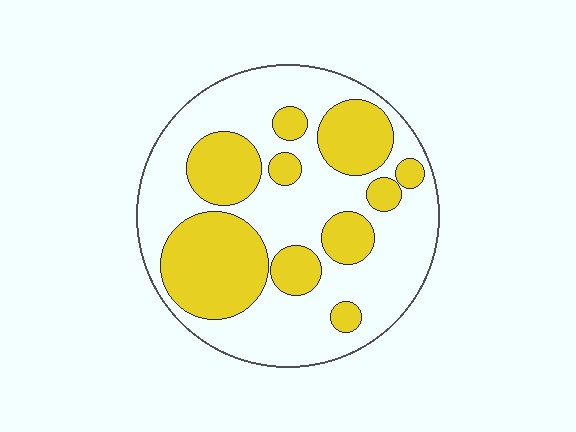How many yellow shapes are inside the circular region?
10.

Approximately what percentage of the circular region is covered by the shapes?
Approximately 35%.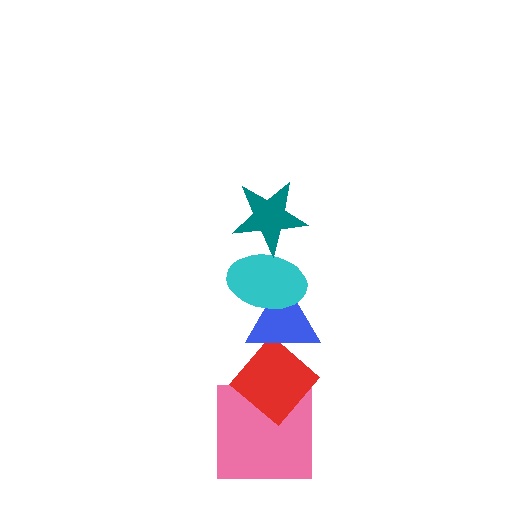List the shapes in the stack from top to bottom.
From top to bottom: the teal star, the cyan ellipse, the blue triangle, the red diamond, the pink square.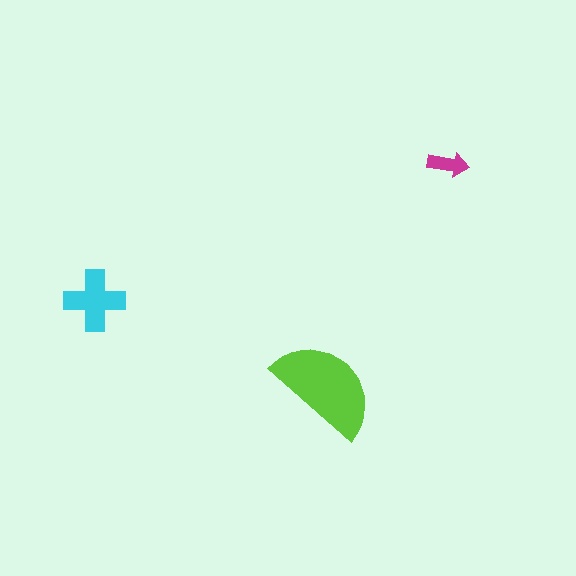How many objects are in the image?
There are 3 objects in the image.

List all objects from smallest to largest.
The magenta arrow, the cyan cross, the lime semicircle.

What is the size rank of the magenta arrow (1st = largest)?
3rd.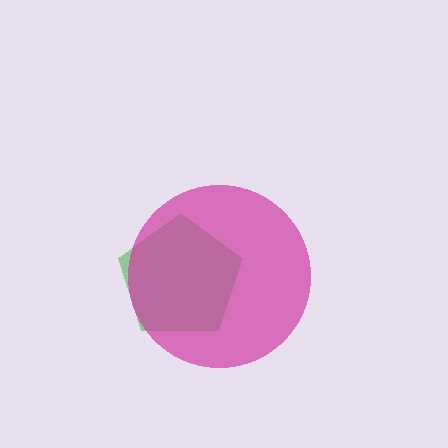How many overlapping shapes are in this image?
There are 2 overlapping shapes in the image.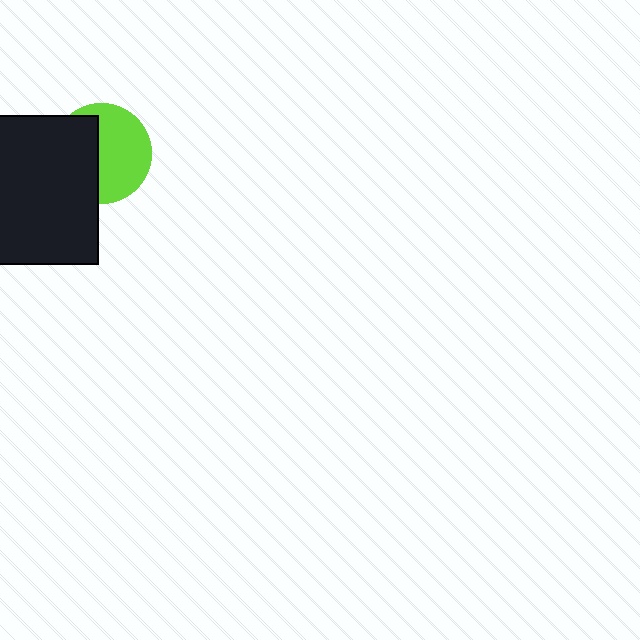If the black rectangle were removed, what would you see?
You would see the complete lime circle.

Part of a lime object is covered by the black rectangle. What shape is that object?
It is a circle.